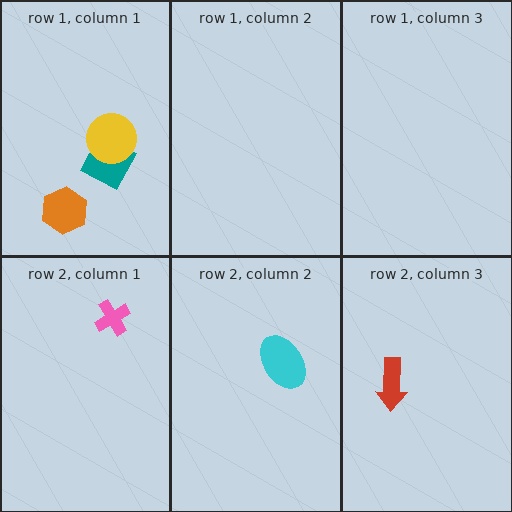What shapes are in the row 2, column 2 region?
The cyan ellipse.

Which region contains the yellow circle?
The row 1, column 1 region.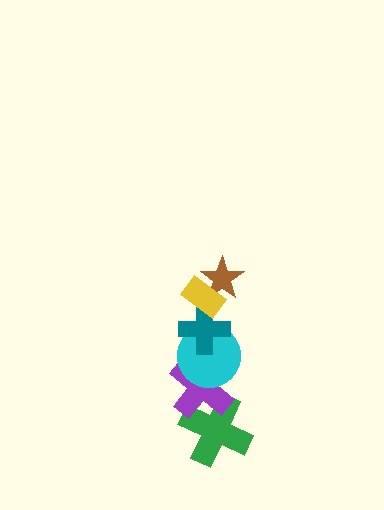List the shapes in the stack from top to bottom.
From top to bottom: the yellow rectangle, the brown star, the teal cross, the cyan circle, the purple cross, the green cross.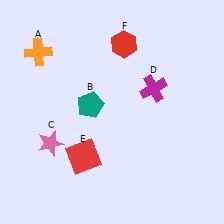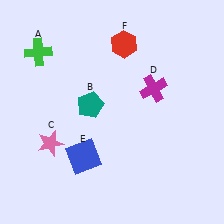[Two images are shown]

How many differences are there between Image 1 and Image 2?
There are 2 differences between the two images.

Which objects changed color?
A changed from orange to green. E changed from red to blue.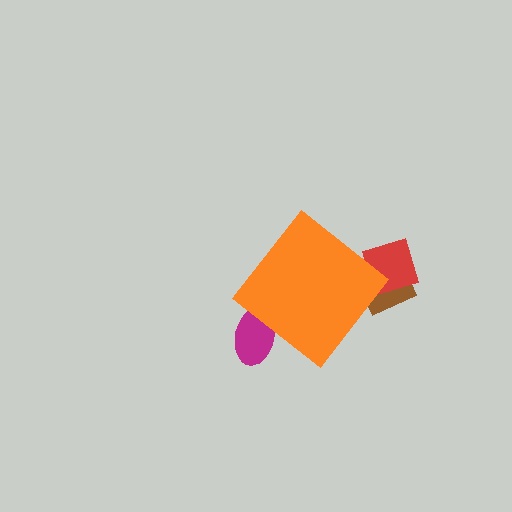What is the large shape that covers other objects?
An orange diamond.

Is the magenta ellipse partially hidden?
Yes, the magenta ellipse is partially hidden behind the orange diamond.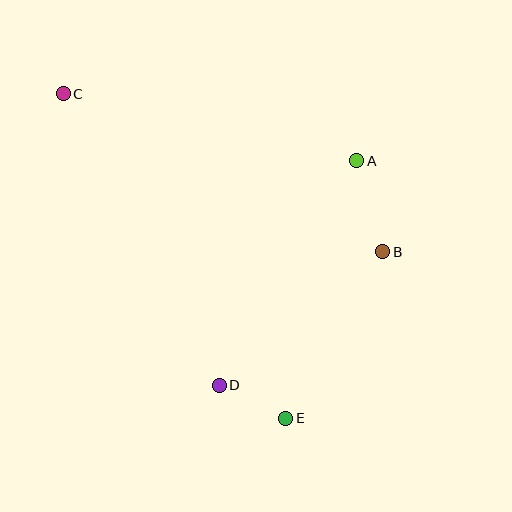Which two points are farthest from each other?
Points C and E are farthest from each other.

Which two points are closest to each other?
Points D and E are closest to each other.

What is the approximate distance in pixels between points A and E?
The distance between A and E is approximately 267 pixels.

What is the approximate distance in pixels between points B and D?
The distance between B and D is approximately 211 pixels.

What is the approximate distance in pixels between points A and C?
The distance between A and C is approximately 301 pixels.